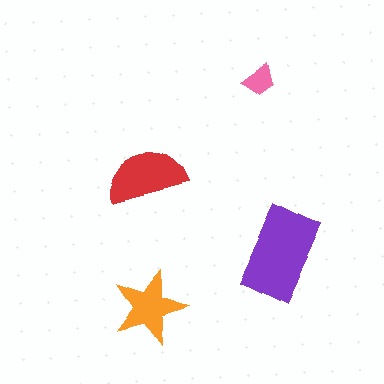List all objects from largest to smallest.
The purple rectangle, the red semicircle, the orange star, the pink trapezoid.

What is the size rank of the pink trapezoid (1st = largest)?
4th.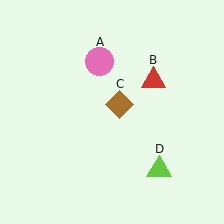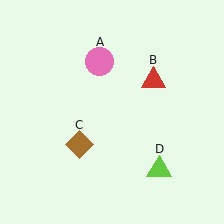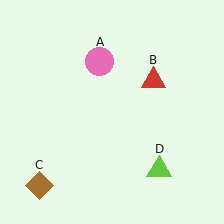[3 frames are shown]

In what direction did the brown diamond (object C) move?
The brown diamond (object C) moved down and to the left.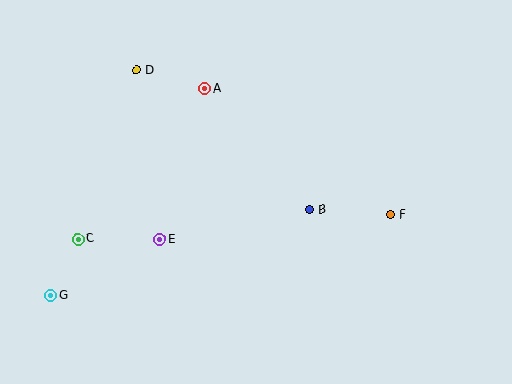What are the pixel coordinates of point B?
Point B is at (309, 210).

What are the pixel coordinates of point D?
Point D is at (137, 70).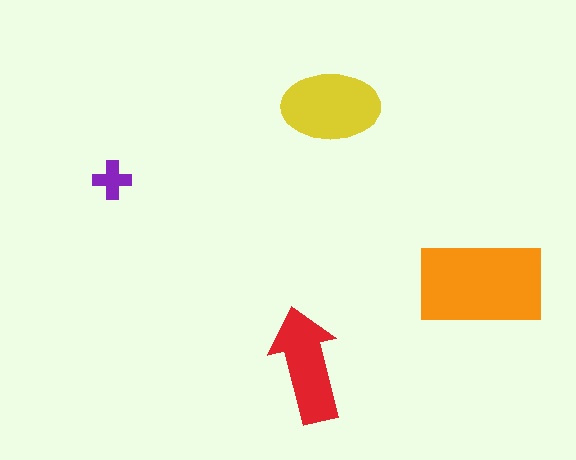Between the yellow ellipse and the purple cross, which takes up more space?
The yellow ellipse.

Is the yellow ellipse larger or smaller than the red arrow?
Larger.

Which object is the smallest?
The purple cross.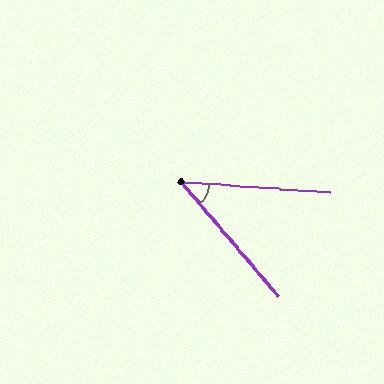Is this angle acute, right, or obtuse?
It is acute.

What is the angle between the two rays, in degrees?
Approximately 46 degrees.